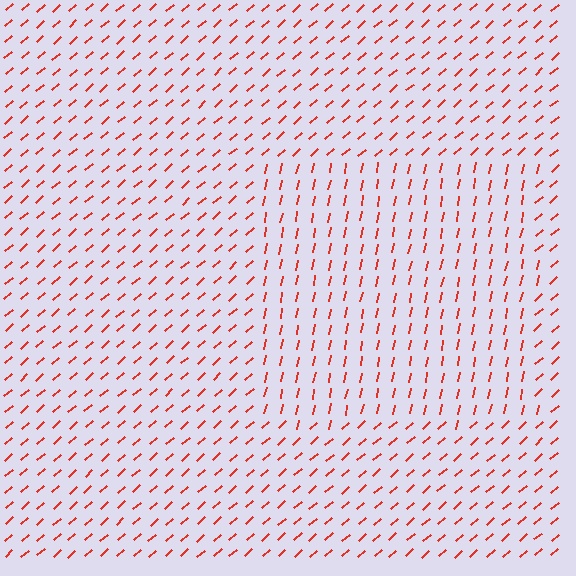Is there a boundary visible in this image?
Yes, there is a texture boundary formed by a change in line orientation.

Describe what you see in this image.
The image is filled with small red line segments. A rectangle region in the image has lines oriented differently from the surrounding lines, creating a visible texture boundary.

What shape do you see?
I see a rectangle.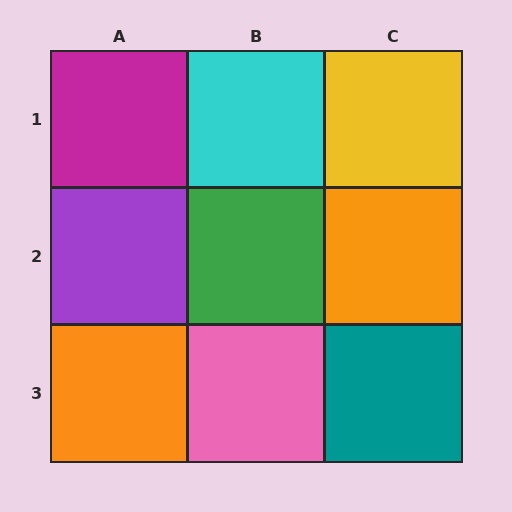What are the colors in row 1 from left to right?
Magenta, cyan, yellow.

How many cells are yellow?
1 cell is yellow.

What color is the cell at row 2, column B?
Green.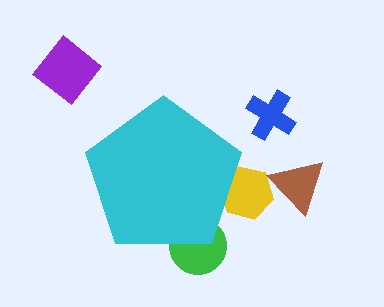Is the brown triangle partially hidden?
No, the brown triangle is fully visible.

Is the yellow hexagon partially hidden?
Yes, the yellow hexagon is partially hidden behind the cyan pentagon.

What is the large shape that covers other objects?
A cyan pentagon.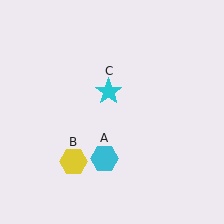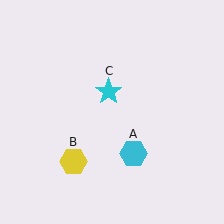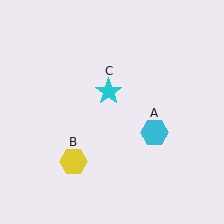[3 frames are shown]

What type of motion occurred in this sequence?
The cyan hexagon (object A) rotated counterclockwise around the center of the scene.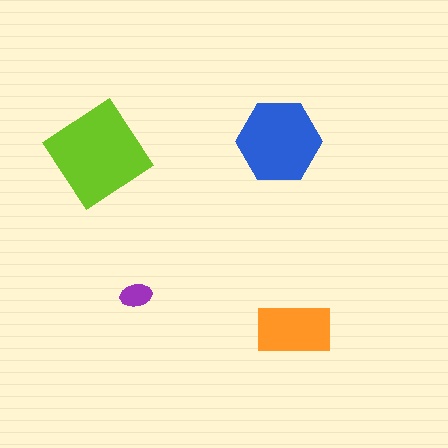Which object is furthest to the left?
The lime diamond is leftmost.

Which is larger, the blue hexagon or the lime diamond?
The lime diamond.